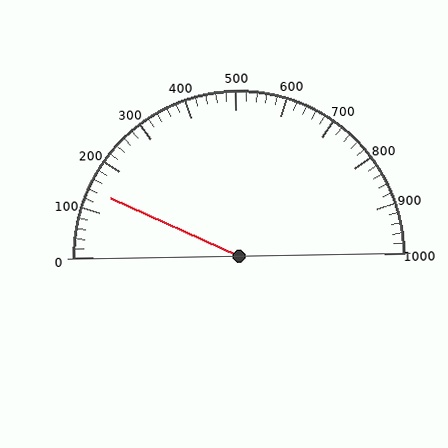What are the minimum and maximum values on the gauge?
The gauge ranges from 0 to 1000.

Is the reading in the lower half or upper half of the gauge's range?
The reading is in the lower half of the range (0 to 1000).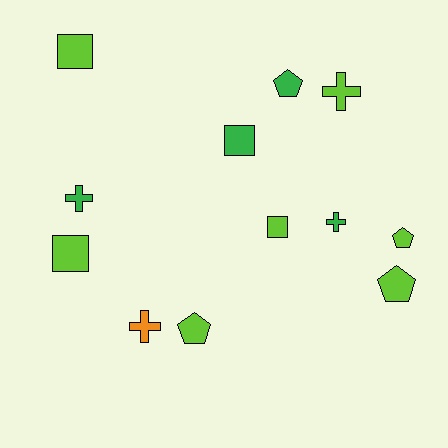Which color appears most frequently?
Lime, with 7 objects.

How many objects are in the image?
There are 12 objects.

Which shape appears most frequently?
Square, with 4 objects.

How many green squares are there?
There is 1 green square.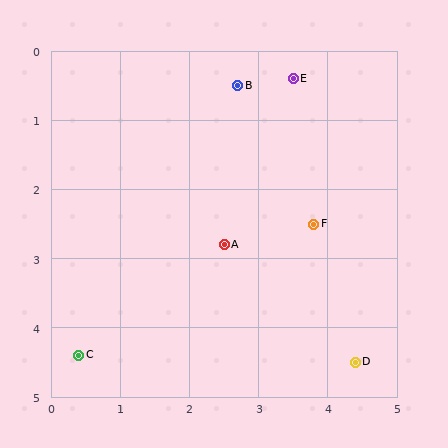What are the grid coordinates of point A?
Point A is at approximately (2.5, 2.8).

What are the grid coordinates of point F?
Point F is at approximately (3.8, 2.5).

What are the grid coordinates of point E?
Point E is at approximately (3.5, 0.4).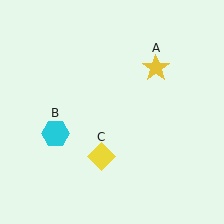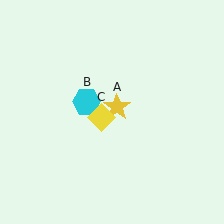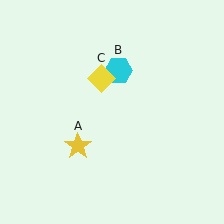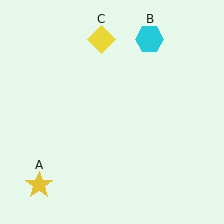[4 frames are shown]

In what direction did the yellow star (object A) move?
The yellow star (object A) moved down and to the left.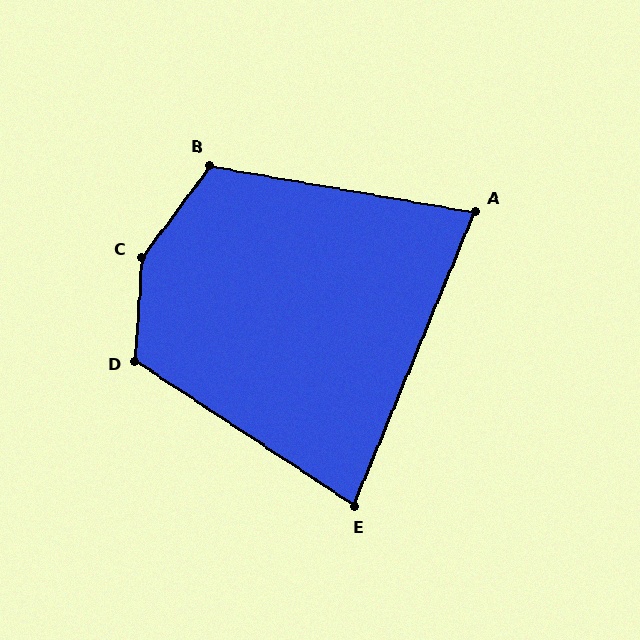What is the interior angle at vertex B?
Approximately 117 degrees (obtuse).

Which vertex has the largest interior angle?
C, at approximately 147 degrees.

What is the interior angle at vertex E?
Approximately 79 degrees (acute).